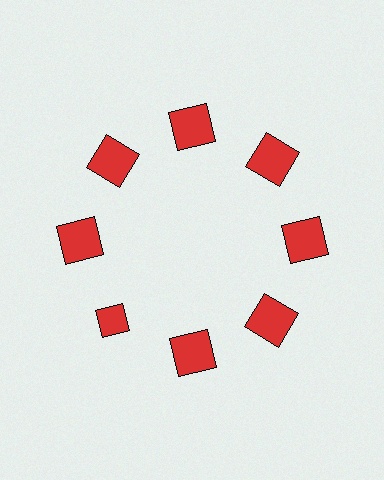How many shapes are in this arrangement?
There are 8 shapes arranged in a ring pattern.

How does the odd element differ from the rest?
It has a different shape: diamond instead of square.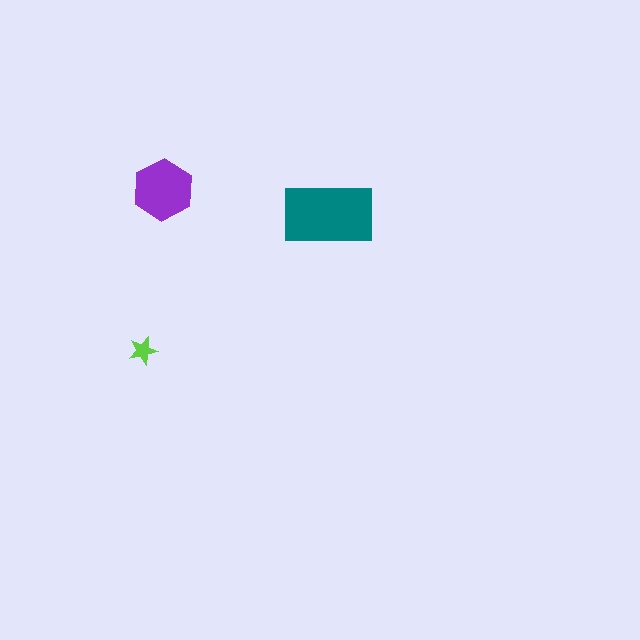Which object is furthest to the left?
The lime star is leftmost.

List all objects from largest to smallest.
The teal rectangle, the purple hexagon, the lime star.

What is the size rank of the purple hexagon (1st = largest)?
2nd.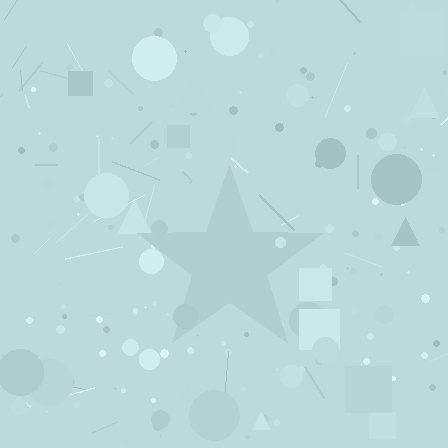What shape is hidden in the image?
A star is hidden in the image.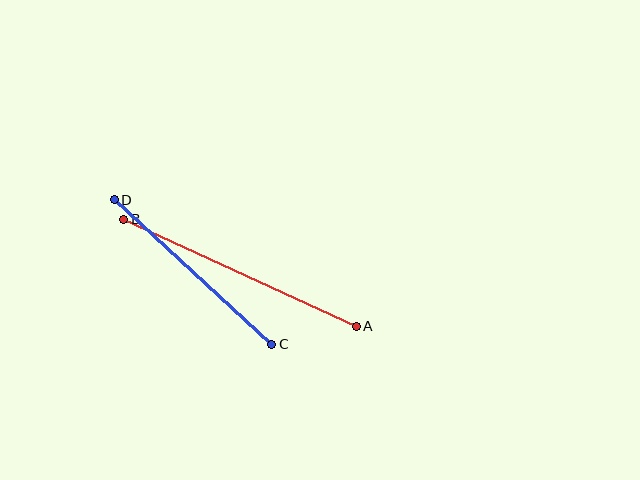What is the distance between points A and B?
The distance is approximately 256 pixels.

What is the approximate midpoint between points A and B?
The midpoint is at approximately (240, 273) pixels.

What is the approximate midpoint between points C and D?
The midpoint is at approximately (193, 272) pixels.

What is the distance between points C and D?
The distance is approximately 214 pixels.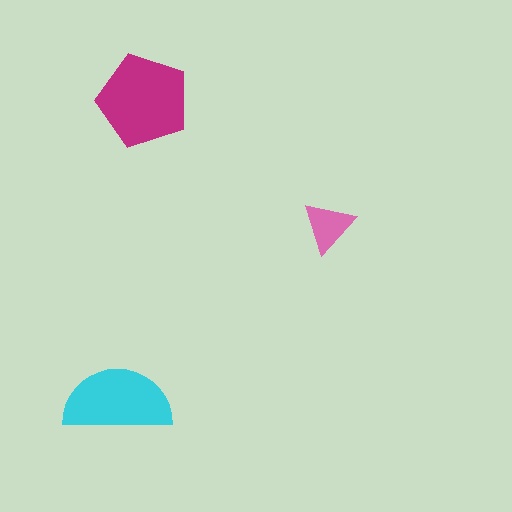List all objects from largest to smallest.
The magenta pentagon, the cyan semicircle, the pink triangle.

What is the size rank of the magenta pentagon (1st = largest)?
1st.